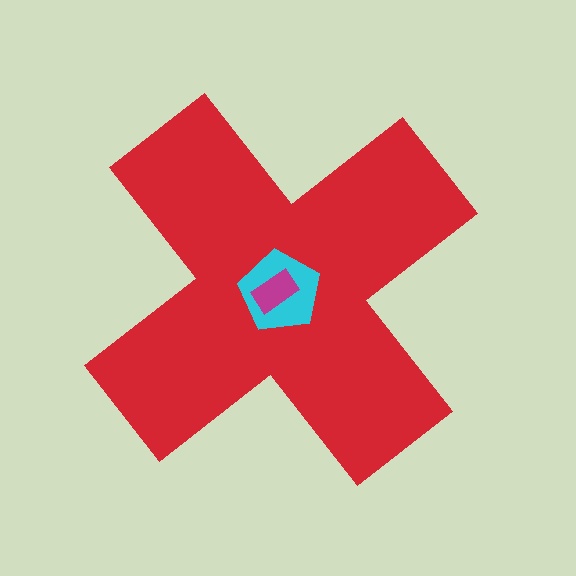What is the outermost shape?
The red cross.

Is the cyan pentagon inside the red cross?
Yes.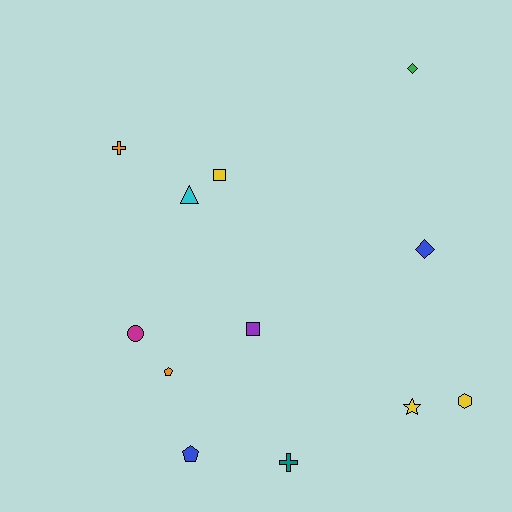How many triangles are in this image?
There is 1 triangle.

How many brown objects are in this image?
There are no brown objects.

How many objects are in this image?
There are 12 objects.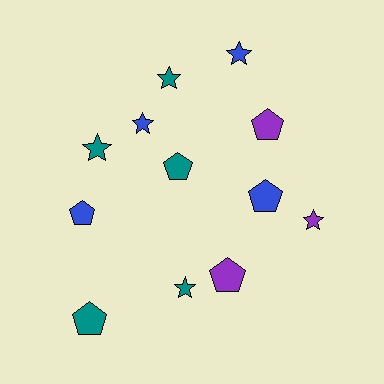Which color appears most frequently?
Teal, with 5 objects.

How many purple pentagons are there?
There are 2 purple pentagons.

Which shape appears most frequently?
Pentagon, with 6 objects.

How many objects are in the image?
There are 12 objects.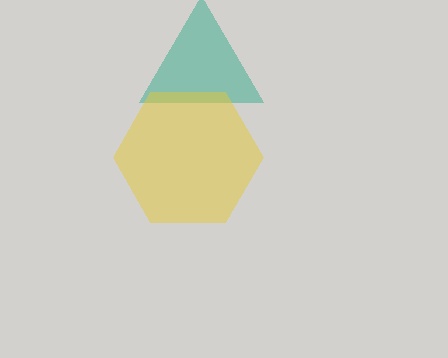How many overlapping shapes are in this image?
There are 2 overlapping shapes in the image.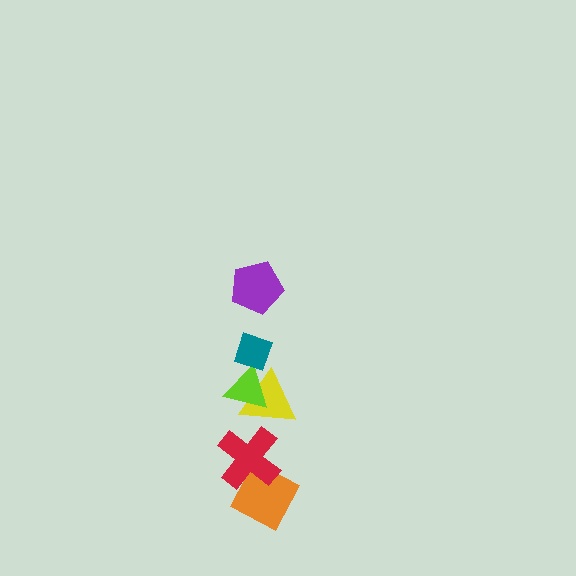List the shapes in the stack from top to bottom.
From top to bottom: the purple pentagon, the teal diamond, the lime triangle, the yellow triangle, the red cross, the orange diamond.